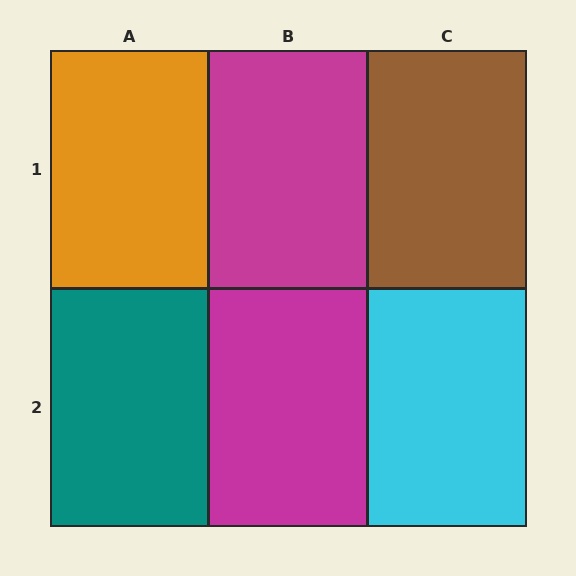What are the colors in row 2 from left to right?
Teal, magenta, cyan.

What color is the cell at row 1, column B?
Magenta.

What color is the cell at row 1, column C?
Brown.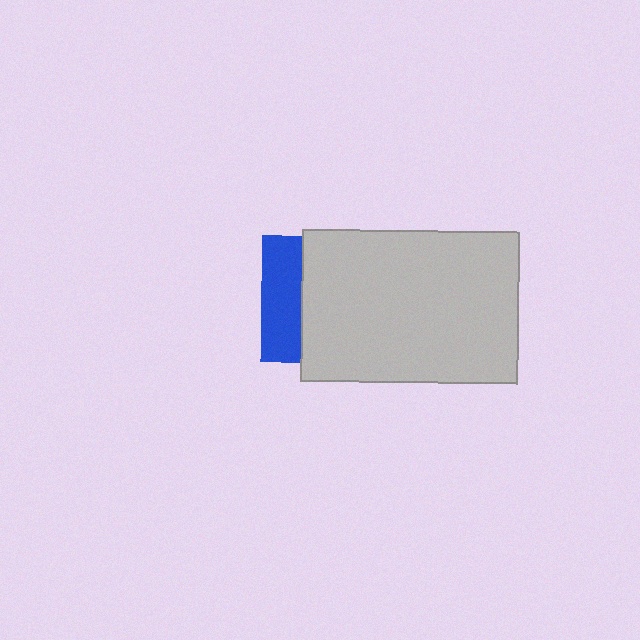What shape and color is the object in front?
The object in front is a light gray rectangle.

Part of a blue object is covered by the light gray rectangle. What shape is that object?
It is a square.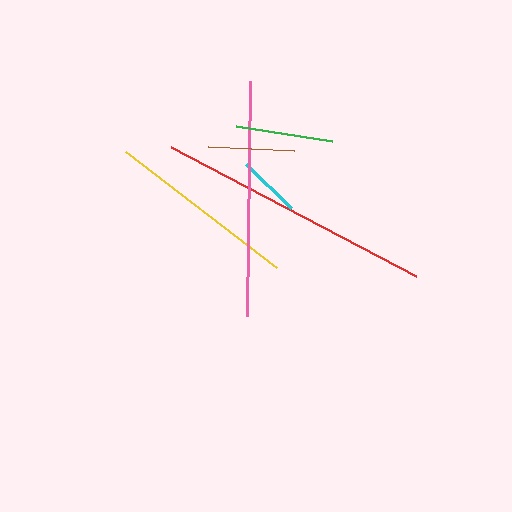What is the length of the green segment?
The green segment is approximately 97 pixels long.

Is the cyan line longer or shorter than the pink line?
The pink line is longer than the cyan line.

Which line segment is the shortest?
The cyan line is the shortest at approximately 62 pixels.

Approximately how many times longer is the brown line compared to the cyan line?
The brown line is approximately 1.4 times the length of the cyan line.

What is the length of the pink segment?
The pink segment is approximately 235 pixels long.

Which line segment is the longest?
The red line is the longest at approximately 277 pixels.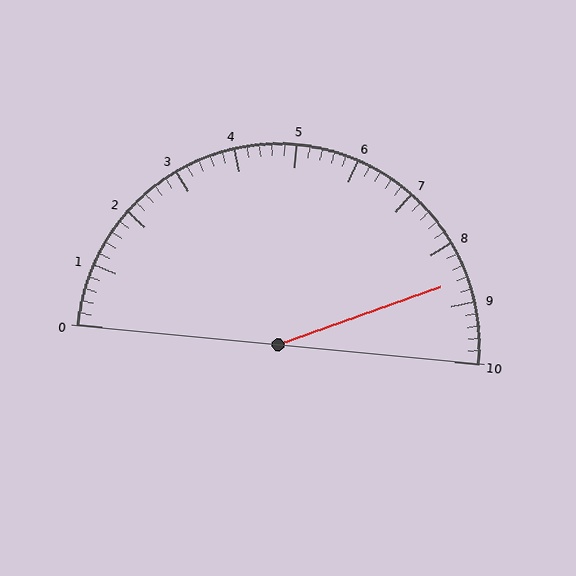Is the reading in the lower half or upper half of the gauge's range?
The reading is in the upper half of the range (0 to 10).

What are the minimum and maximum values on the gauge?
The gauge ranges from 0 to 10.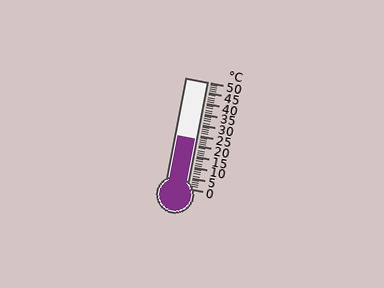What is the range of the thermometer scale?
The thermometer scale ranges from 0°C to 50°C.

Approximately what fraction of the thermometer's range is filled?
The thermometer is filled to approximately 45% of its range.